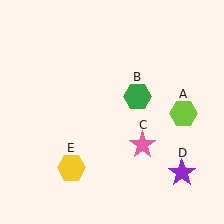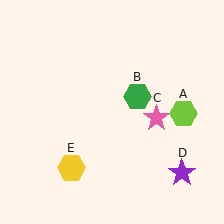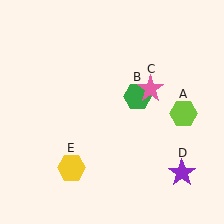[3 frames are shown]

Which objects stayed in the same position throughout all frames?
Lime hexagon (object A) and green hexagon (object B) and purple star (object D) and yellow hexagon (object E) remained stationary.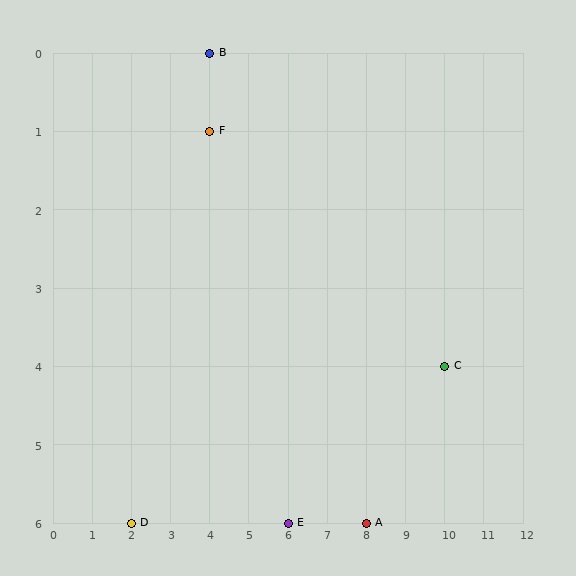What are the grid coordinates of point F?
Point F is at grid coordinates (4, 1).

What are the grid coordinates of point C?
Point C is at grid coordinates (10, 4).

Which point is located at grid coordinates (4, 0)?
Point B is at (4, 0).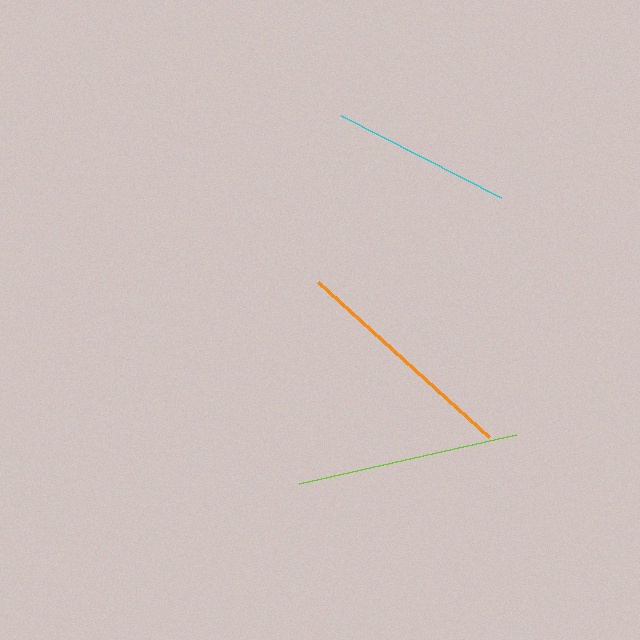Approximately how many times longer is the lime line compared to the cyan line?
The lime line is approximately 1.2 times the length of the cyan line.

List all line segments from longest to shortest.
From longest to shortest: orange, lime, cyan.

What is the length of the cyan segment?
The cyan segment is approximately 179 pixels long.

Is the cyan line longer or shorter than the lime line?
The lime line is longer than the cyan line.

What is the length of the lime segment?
The lime segment is approximately 222 pixels long.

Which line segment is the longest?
The orange line is the longest at approximately 231 pixels.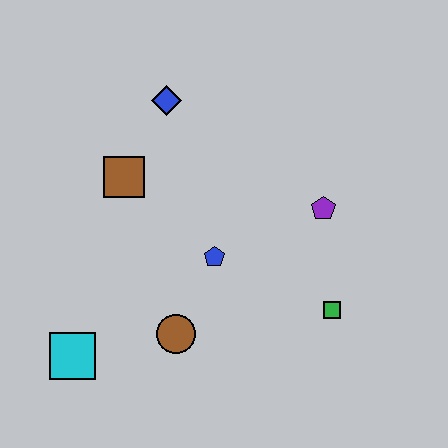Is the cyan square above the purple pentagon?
No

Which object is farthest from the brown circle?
The blue diamond is farthest from the brown circle.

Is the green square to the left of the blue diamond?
No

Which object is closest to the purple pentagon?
The green square is closest to the purple pentagon.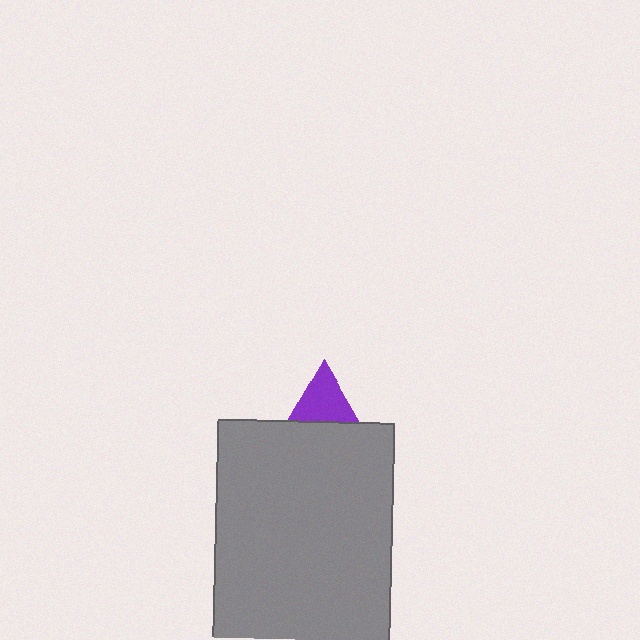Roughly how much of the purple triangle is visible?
A small part of it is visible (roughly 31%).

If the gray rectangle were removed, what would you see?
You would see the complete purple triangle.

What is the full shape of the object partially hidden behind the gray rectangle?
The partially hidden object is a purple triangle.